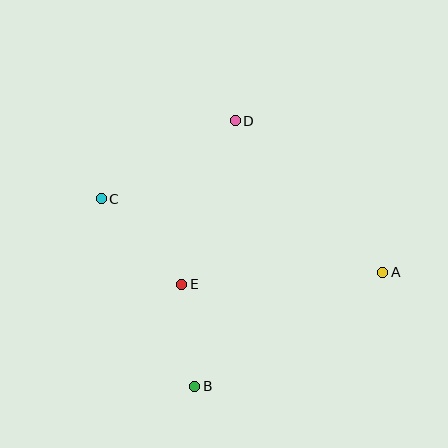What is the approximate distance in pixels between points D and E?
The distance between D and E is approximately 172 pixels.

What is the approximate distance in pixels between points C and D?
The distance between C and D is approximately 155 pixels.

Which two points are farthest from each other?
Points A and C are farthest from each other.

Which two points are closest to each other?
Points B and E are closest to each other.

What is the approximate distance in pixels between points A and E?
The distance between A and E is approximately 201 pixels.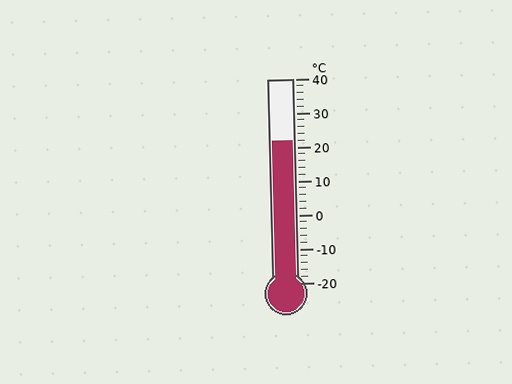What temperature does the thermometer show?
The thermometer shows approximately 22°C.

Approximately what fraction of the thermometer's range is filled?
The thermometer is filled to approximately 70% of its range.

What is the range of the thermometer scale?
The thermometer scale ranges from -20°C to 40°C.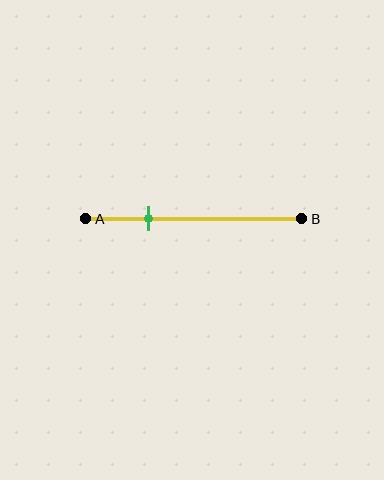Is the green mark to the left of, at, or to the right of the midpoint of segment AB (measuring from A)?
The green mark is to the left of the midpoint of segment AB.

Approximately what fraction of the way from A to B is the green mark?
The green mark is approximately 30% of the way from A to B.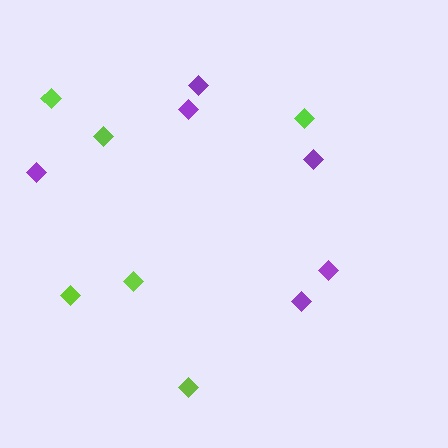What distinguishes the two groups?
There are 2 groups: one group of lime diamonds (6) and one group of purple diamonds (6).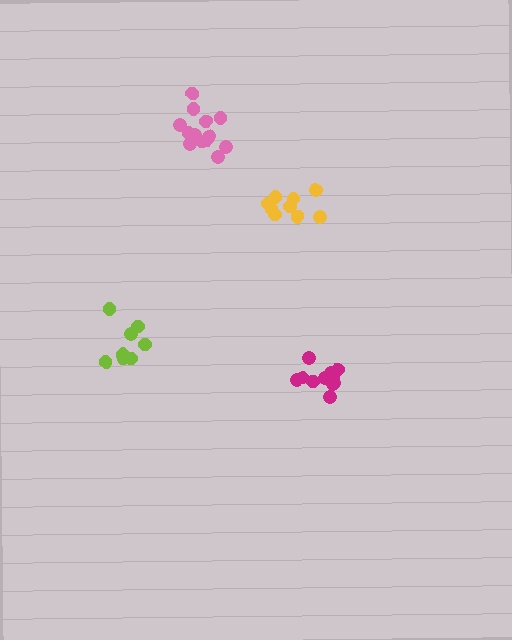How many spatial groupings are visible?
There are 4 spatial groupings.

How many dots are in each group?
Group 1: 9 dots, Group 2: 8 dots, Group 3: 13 dots, Group 4: 11 dots (41 total).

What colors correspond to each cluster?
The clusters are colored: yellow, lime, pink, magenta.